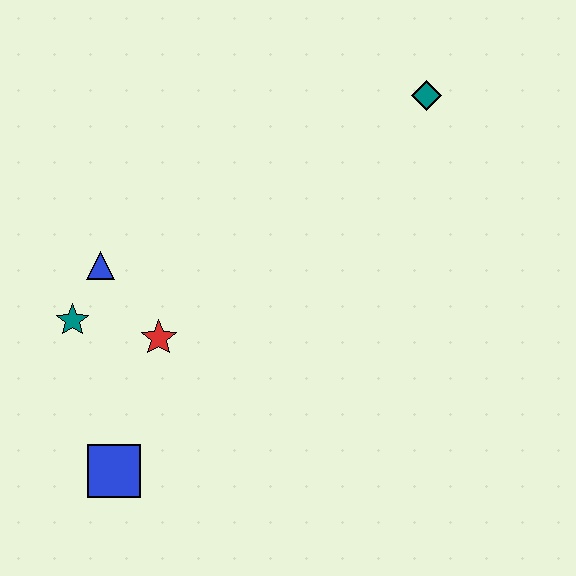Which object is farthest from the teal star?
The teal diamond is farthest from the teal star.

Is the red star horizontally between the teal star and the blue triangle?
No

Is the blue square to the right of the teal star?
Yes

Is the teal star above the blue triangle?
No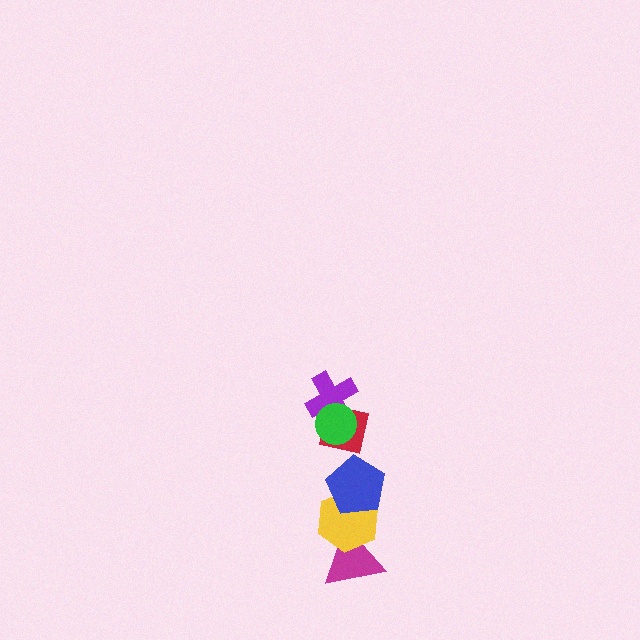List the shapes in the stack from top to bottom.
From top to bottom: the green circle, the purple cross, the red square, the blue pentagon, the yellow hexagon, the magenta triangle.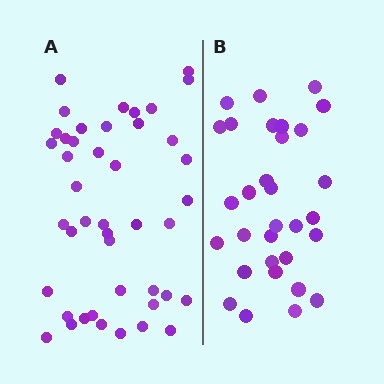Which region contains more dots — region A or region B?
Region A (the left region) has more dots.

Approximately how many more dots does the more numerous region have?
Region A has approximately 15 more dots than region B.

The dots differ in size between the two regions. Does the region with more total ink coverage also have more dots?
No. Region B has more total ink coverage because its dots are larger, but region A actually contains more individual dots. Total area can be misleading — the number of items is what matters here.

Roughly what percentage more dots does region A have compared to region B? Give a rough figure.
About 40% more.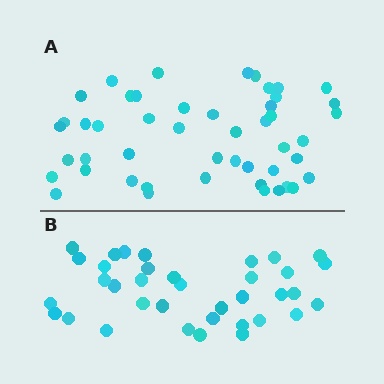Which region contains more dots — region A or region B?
Region A (the top region) has more dots.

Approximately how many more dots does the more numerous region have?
Region A has roughly 12 or so more dots than region B.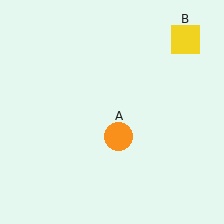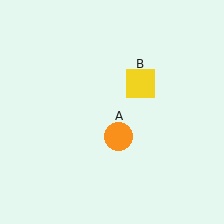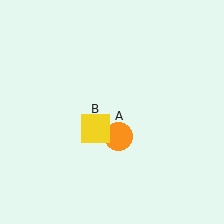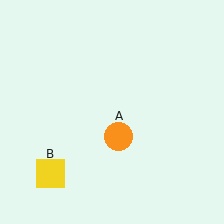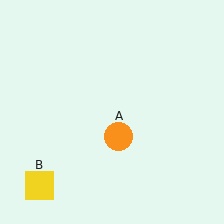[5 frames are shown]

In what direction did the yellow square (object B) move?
The yellow square (object B) moved down and to the left.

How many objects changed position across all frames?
1 object changed position: yellow square (object B).